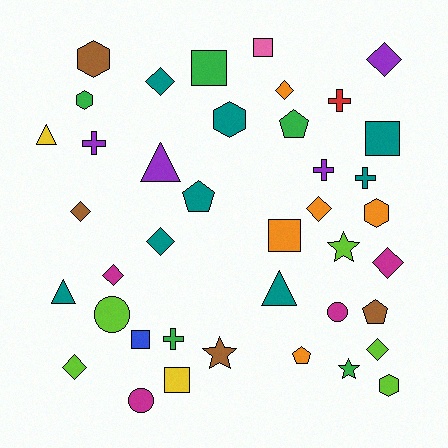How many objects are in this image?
There are 40 objects.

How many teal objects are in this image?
There are 8 teal objects.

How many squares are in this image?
There are 6 squares.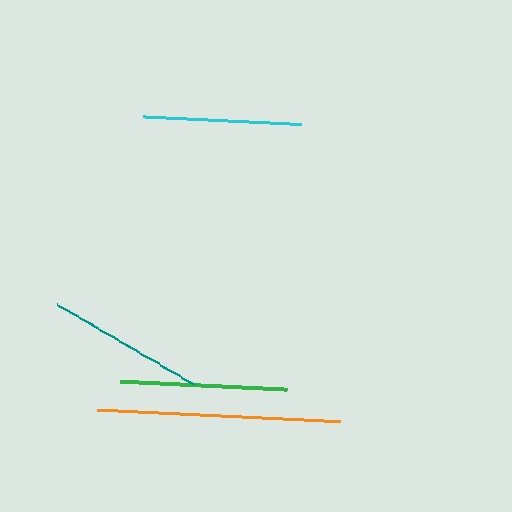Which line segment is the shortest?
The teal line is the shortest at approximately 158 pixels.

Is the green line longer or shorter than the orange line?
The orange line is longer than the green line.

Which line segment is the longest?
The orange line is the longest at approximately 243 pixels.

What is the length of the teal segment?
The teal segment is approximately 158 pixels long.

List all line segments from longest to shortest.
From longest to shortest: orange, green, cyan, teal.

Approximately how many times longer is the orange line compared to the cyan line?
The orange line is approximately 1.5 times the length of the cyan line.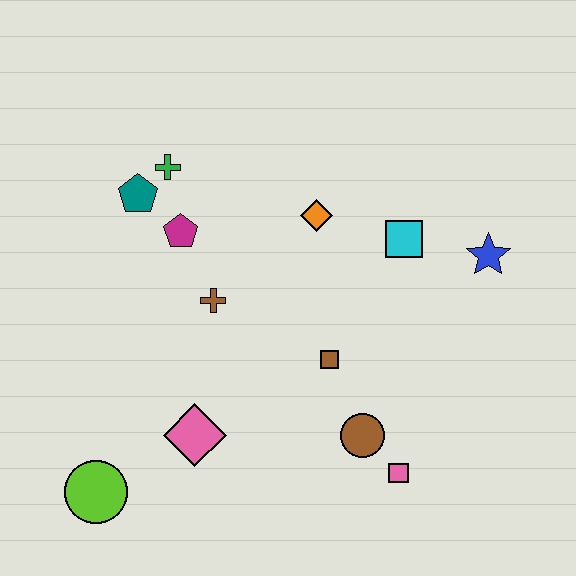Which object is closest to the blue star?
The cyan square is closest to the blue star.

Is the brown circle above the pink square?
Yes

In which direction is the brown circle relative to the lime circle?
The brown circle is to the right of the lime circle.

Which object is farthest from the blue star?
The lime circle is farthest from the blue star.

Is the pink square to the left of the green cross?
No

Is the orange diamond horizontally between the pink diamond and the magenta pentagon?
No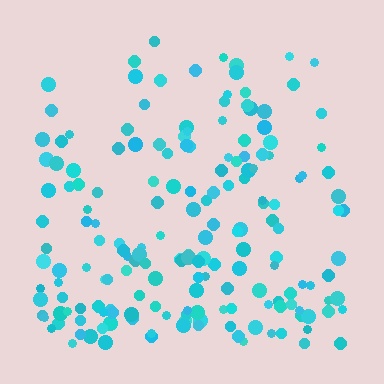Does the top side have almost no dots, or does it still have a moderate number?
Still a moderate number, just noticeably fewer than the bottom.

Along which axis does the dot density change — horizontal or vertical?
Vertical.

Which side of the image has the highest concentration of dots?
The bottom.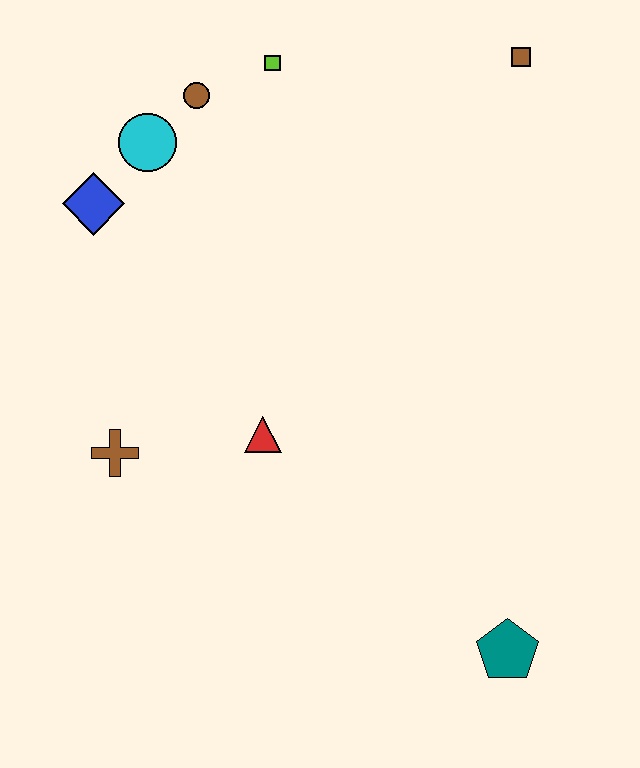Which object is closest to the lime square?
The brown circle is closest to the lime square.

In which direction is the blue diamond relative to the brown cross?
The blue diamond is above the brown cross.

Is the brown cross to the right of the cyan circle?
No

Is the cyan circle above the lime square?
No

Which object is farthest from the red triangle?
The brown square is farthest from the red triangle.